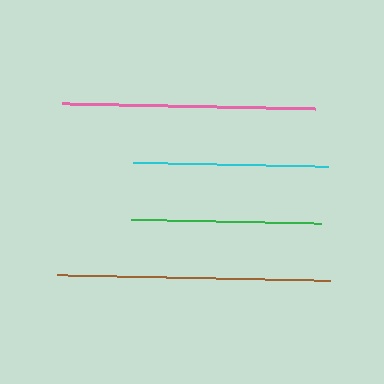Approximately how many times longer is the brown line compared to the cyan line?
The brown line is approximately 1.4 times the length of the cyan line.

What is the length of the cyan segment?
The cyan segment is approximately 195 pixels long.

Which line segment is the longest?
The brown line is the longest at approximately 273 pixels.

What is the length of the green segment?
The green segment is approximately 191 pixels long.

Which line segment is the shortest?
The green line is the shortest at approximately 191 pixels.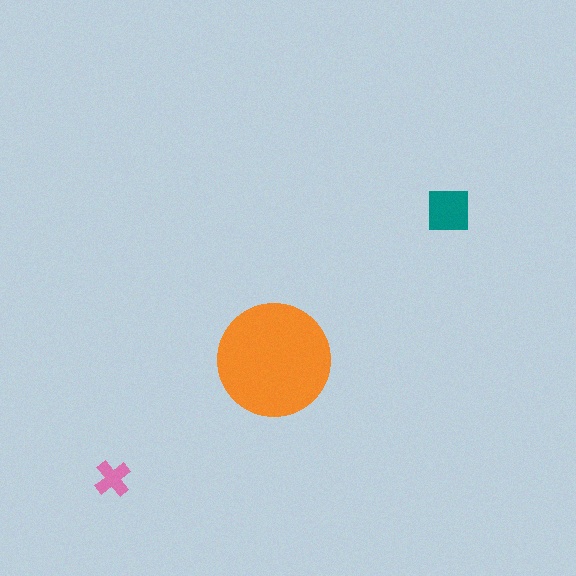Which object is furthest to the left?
The pink cross is leftmost.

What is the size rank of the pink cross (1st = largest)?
3rd.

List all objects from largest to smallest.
The orange circle, the teal square, the pink cross.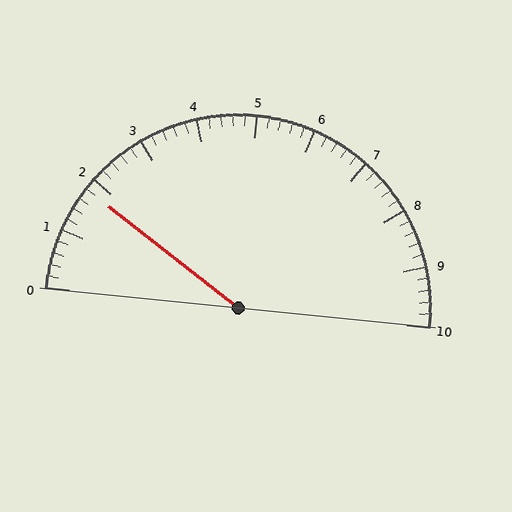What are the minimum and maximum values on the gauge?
The gauge ranges from 0 to 10.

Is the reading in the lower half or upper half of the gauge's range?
The reading is in the lower half of the range (0 to 10).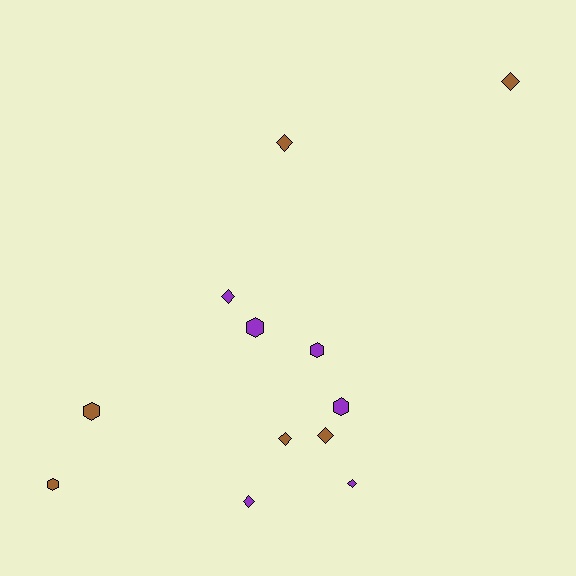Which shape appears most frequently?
Diamond, with 7 objects.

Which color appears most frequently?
Purple, with 6 objects.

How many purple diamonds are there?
There are 3 purple diamonds.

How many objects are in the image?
There are 12 objects.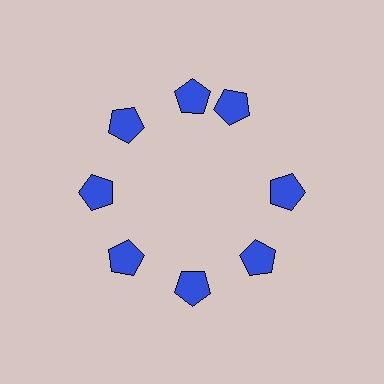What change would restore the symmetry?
The symmetry would be restored by rotating it back into even spacing with its neighbors so that all 8 pentagons sit at equal angles and equal distance from the center.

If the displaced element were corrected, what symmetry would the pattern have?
It would have 8-fold rotational symmetry — the pattern would map onto itself every 45 degrees.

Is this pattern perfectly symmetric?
No. The 8 blue pentagons are arranged in a ring, but one element near the 2 o'clock position is rotated out of alignment along the ring, breaking the 8-fold rotational symmetry.